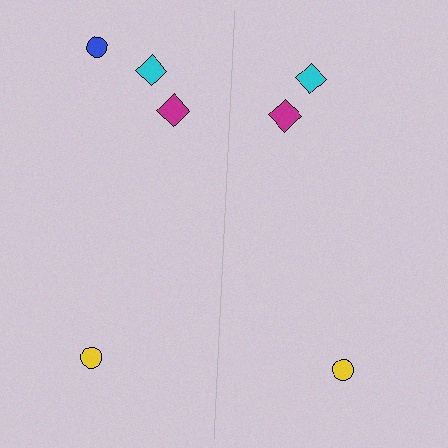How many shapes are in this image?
There are 7 shapes in this image.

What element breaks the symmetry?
A blue circle is missing from the right side.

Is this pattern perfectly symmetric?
No, the pattern is not perfectly symmetric. A blue circle is missing from the right side.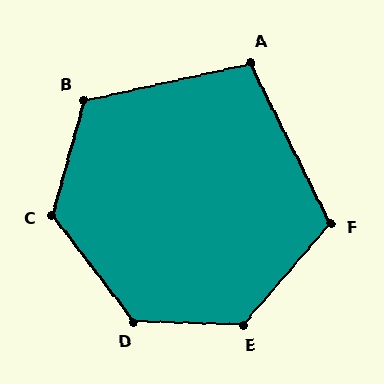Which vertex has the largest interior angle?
D, at approximately 129 degrees.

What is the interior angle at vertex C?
Approximately 127 degrees (obtuse).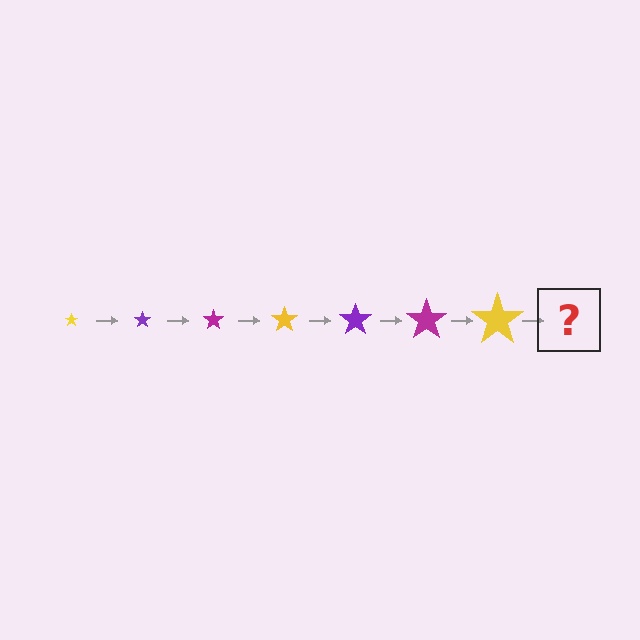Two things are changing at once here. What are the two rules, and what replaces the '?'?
The two rules are that the star grows larger each step and the color cycles through yellow, purple, and magenta. The '?' should be a purple star, larger than the previous one.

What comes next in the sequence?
The next element should be a purple star, larger than the previous one.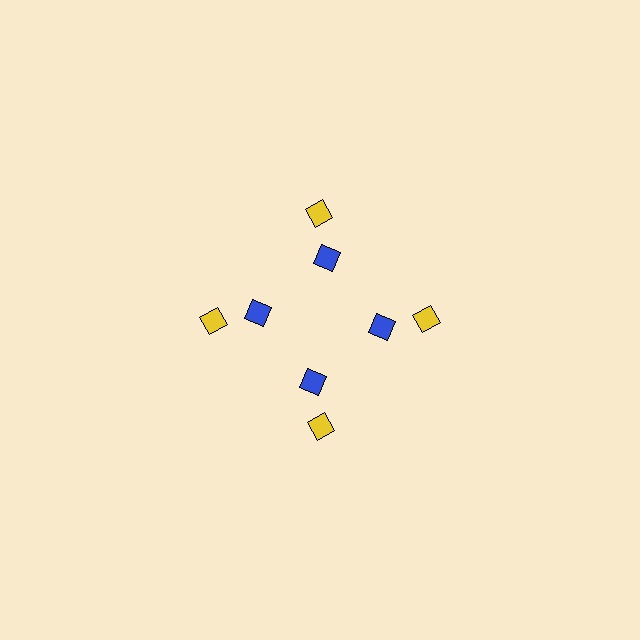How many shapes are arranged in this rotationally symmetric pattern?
There are 8 shapes, arranged in 4 groups of 2.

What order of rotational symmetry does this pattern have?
This pattern has 4-fold rotational symmetry.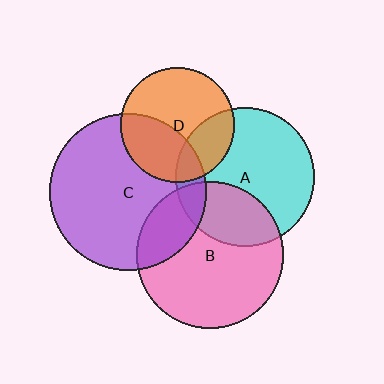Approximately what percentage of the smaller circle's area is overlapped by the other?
Approximately 35%.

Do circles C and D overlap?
Yes.